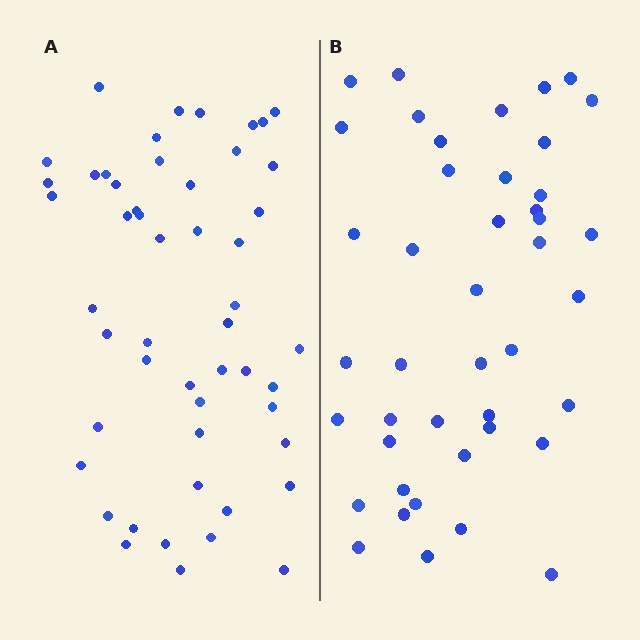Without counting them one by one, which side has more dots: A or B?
Region A (the left region) has more dots.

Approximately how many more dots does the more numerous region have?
Region A has roughly 8 or so more dots than region B.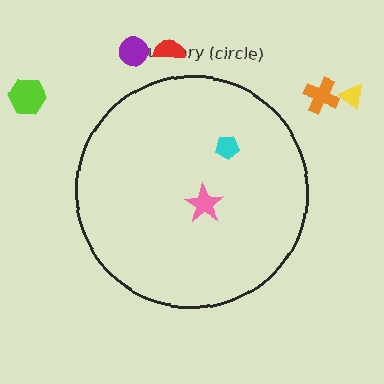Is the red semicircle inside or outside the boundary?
Outside.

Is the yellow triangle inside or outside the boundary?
Outside.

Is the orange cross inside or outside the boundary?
Outside.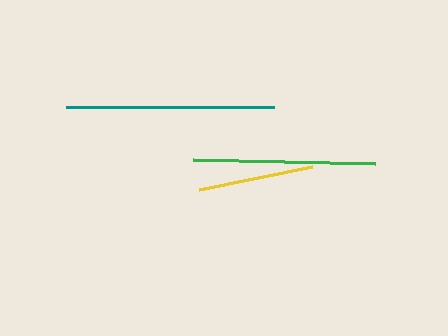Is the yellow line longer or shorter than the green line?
The green line is longer than the yellow line.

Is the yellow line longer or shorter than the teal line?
The teal line is longer than the yellow line.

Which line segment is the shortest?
The yellow line is the shortest at approximately 115 pixels.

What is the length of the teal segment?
The teal segment is approximately 208 pixels long.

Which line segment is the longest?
The teal line is the longest at approximately 208 pixels.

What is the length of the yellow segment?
The yellow segment is approximately 115 pixels long.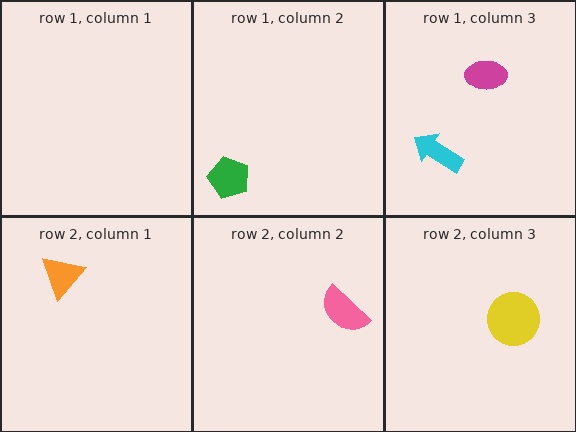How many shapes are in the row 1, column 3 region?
2.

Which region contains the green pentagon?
The row 1, column 2 region.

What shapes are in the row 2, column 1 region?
The orange triangle.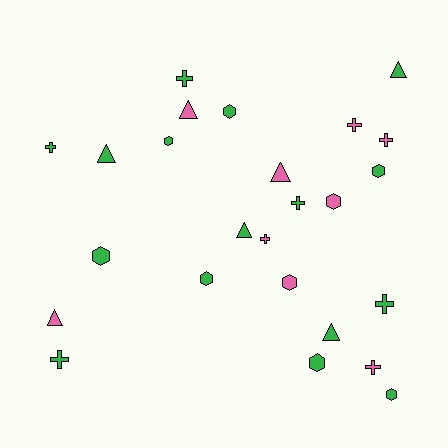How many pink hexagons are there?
There are 2 pink hexagons.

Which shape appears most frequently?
Cross, with 9 objects.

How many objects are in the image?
There are 25 objects.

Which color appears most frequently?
Green, with 16 objects.